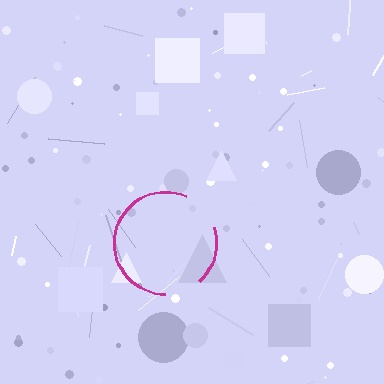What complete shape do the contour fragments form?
The contour fragments form a circle.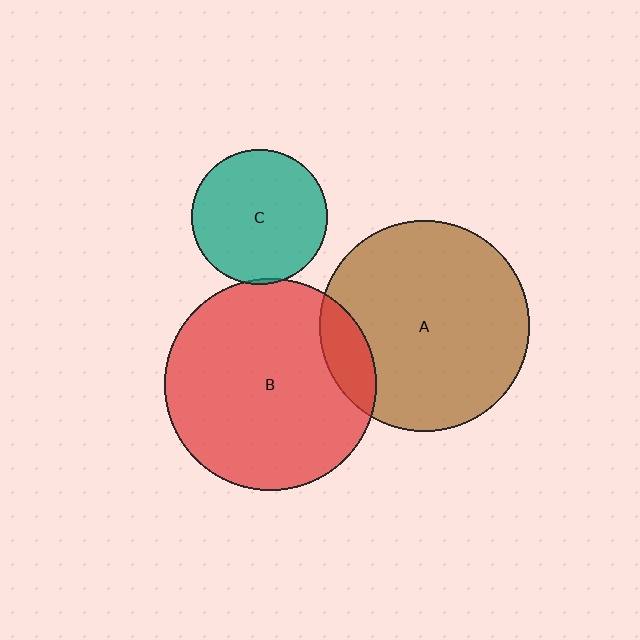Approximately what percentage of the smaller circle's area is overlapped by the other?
Approximately 10%.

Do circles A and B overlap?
Yes.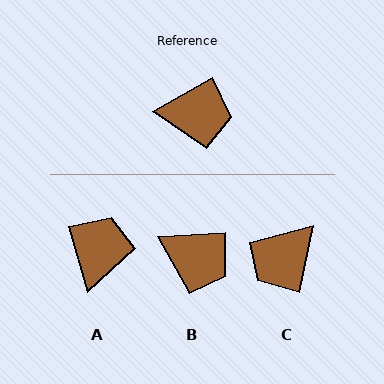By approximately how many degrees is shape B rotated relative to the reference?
Approximately 26 degrees clockwise.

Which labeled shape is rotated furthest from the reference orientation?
C, about 131 degrees away.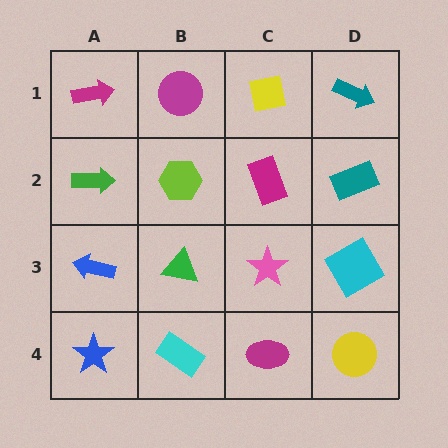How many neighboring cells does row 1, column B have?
3.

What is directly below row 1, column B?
A lime hexagon.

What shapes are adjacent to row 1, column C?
A magenta rectangle (row 2, column C), a magenta circle (row 1, column B), a teal arrow (row 1, column D).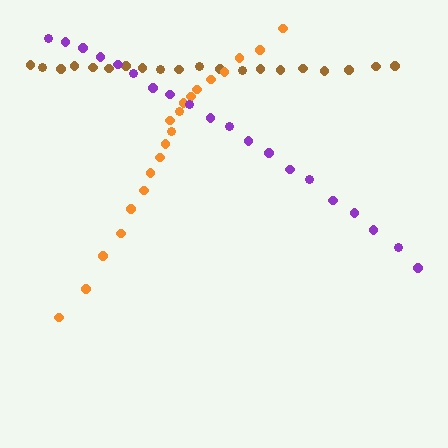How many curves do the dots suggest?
There are 3 distinct paths.